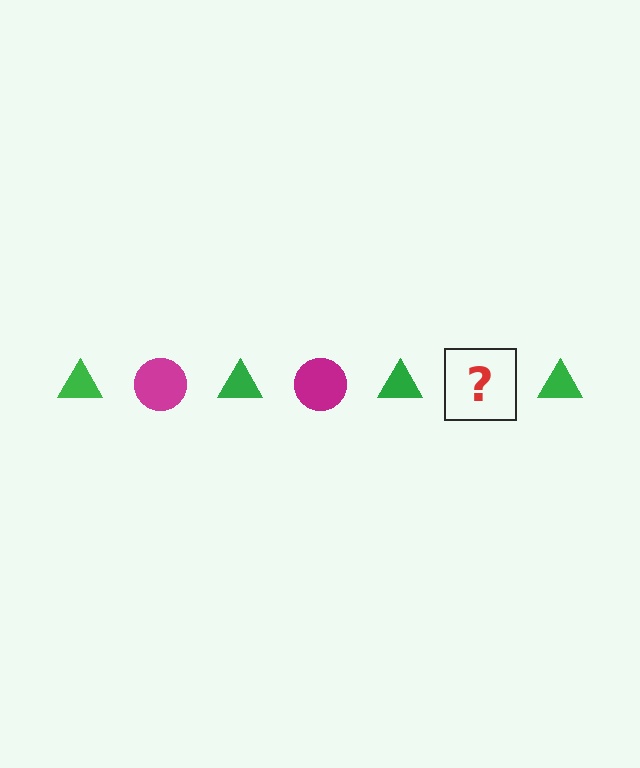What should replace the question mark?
The question mark should be replaced with a magenta circle.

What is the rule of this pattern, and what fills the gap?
The rule is that the pattern alternates between green triangle and magenta circle. The gap should be filled with a magenta circle.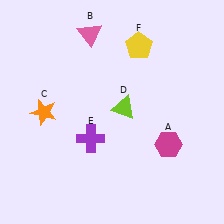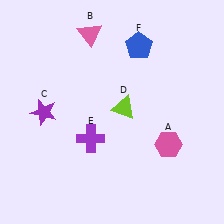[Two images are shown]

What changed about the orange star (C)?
In Image 1, C is orange. In Image 2, it changed to purple.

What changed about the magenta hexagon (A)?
In Image 1, A is magenta. In Image 2, it changed to pink.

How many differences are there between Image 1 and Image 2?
There are 3 differences between the two images.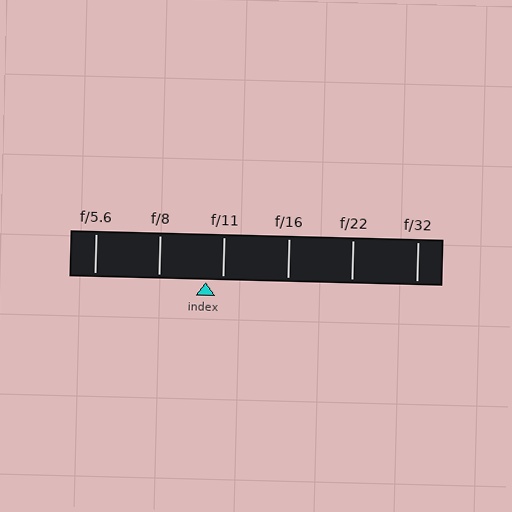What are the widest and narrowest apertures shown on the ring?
The widest aperture shown is f/5.6 and the narrowest is f/32.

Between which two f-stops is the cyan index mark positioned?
The index mark is between f/8 and f/11.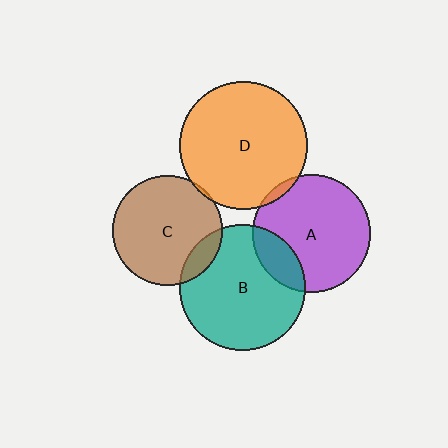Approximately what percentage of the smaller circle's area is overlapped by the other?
Approximately 5%.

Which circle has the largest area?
Circle D (orange).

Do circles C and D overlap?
Yes.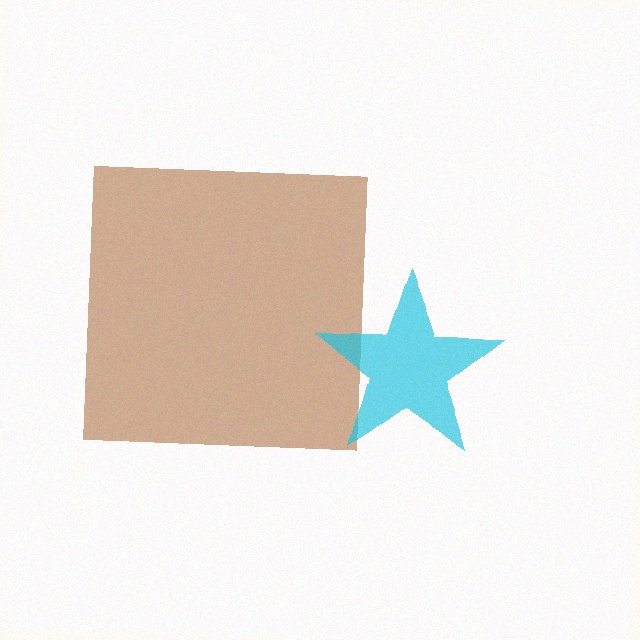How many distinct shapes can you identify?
There are 2 distinct shapes: a brown square, a cyan star.